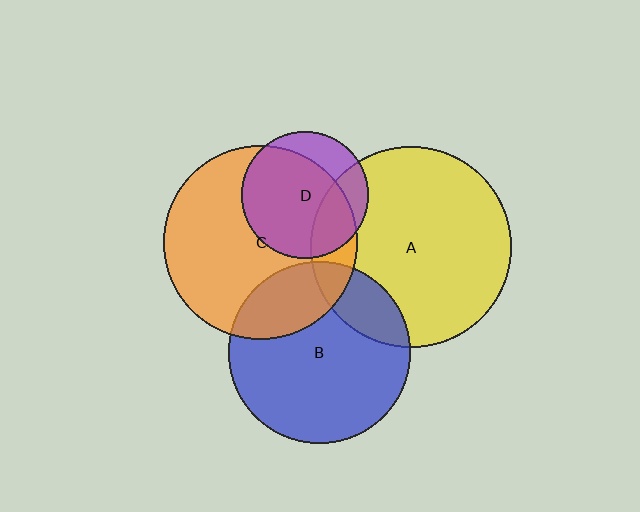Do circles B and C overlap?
Yes.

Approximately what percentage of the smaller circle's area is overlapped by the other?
Approximately 25%.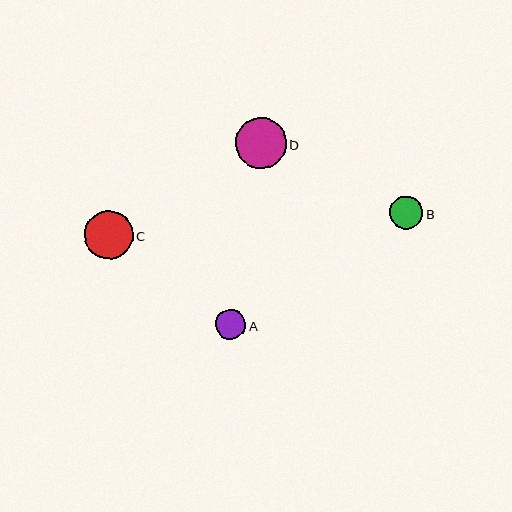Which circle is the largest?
Circle D is the largest with a size of approximately 50 pixels.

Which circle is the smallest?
Circle A is the smallest with a size of approximately 30 pixels.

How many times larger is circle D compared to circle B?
Circle D is approximately 1.5 times the size of circle B.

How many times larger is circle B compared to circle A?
Circle B is approximately 1.1 times the size of circle A.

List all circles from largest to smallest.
From largest to smallest: D, C, B, A.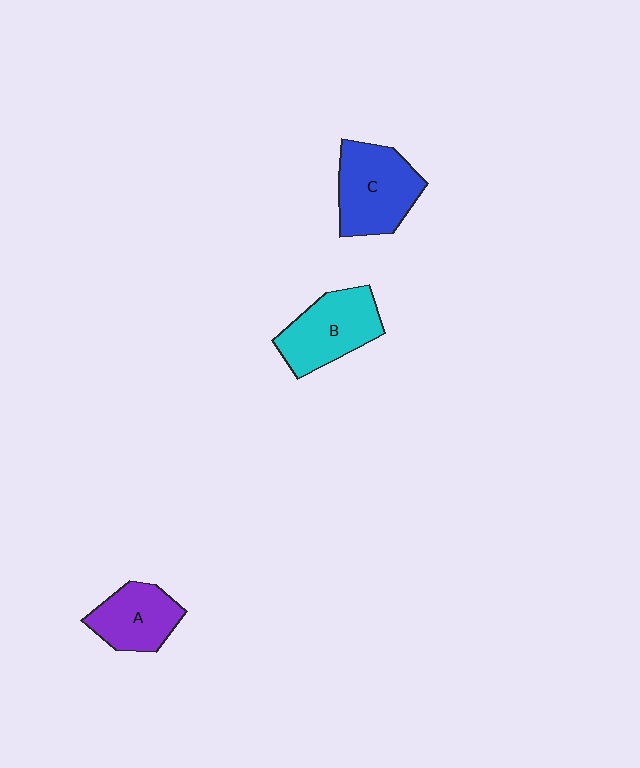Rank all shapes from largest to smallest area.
From largest to smallest: C (blue), B (cyan), A (purple).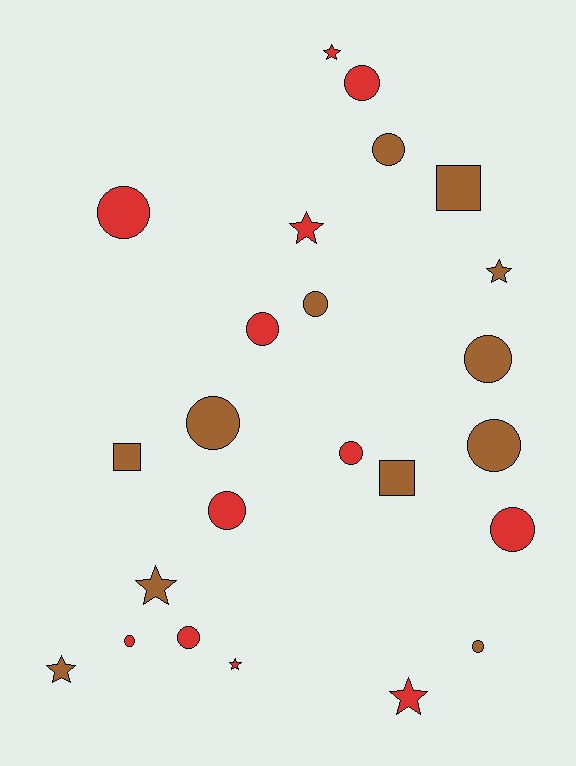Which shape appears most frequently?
Circle, with 14 objects.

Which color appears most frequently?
Red, with 12 objects.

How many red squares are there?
There are no red squares.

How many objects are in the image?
There are 24 objects.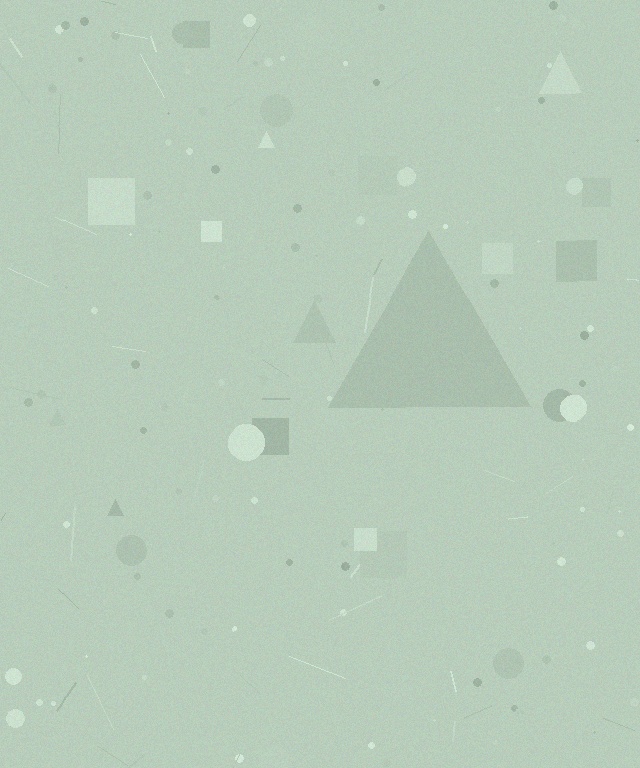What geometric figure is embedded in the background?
A triangle is embedded in the background.